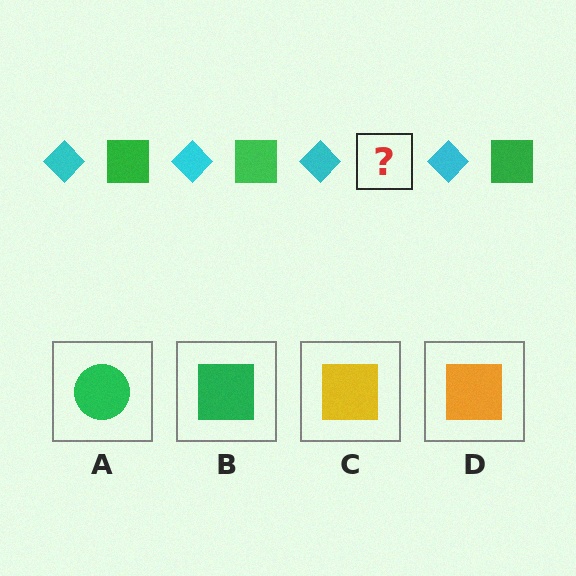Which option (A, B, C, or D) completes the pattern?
B.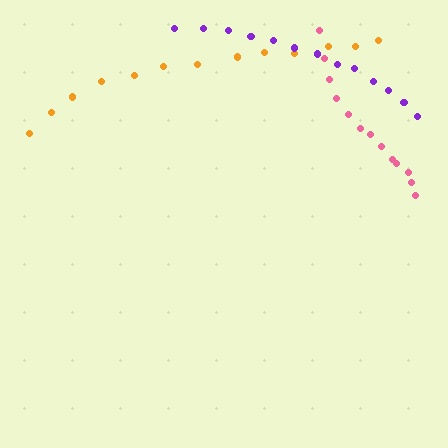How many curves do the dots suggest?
There are 3 distinct paths.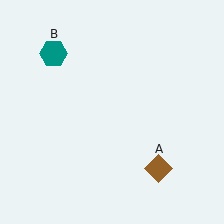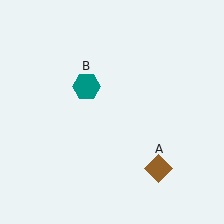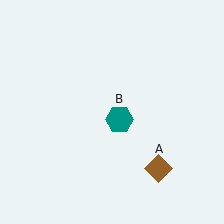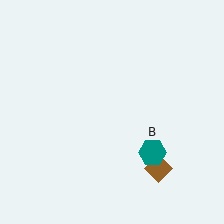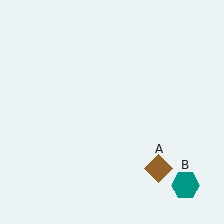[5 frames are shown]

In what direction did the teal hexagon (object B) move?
The teal hexagon (object B) moved down and to the right.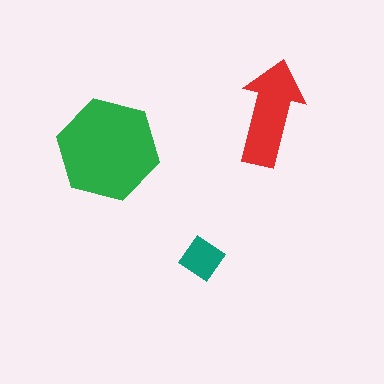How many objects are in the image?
There are 3 objects in the image.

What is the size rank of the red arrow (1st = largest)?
2nd.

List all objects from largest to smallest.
The green hexagon, the red arrow, the teal diamond.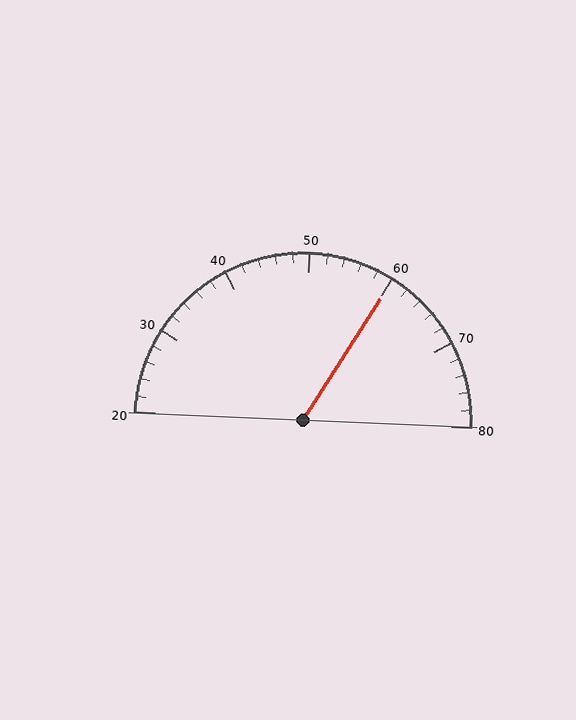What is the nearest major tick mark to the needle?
The nearest major tick mark is 60.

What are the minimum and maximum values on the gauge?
The gauge ranges from 20 to 80.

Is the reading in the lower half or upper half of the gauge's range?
The reading is in the upper half of the range (20 to 80).